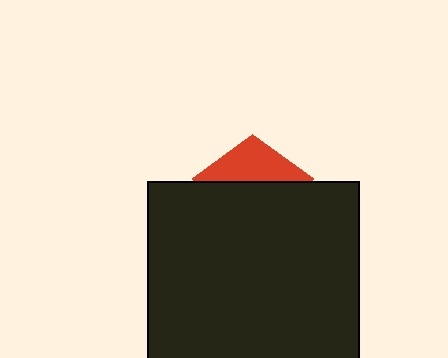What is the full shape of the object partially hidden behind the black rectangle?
The partially hidden object is a red pentagon.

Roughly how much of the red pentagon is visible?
A small part of it is visible (roughly 32%).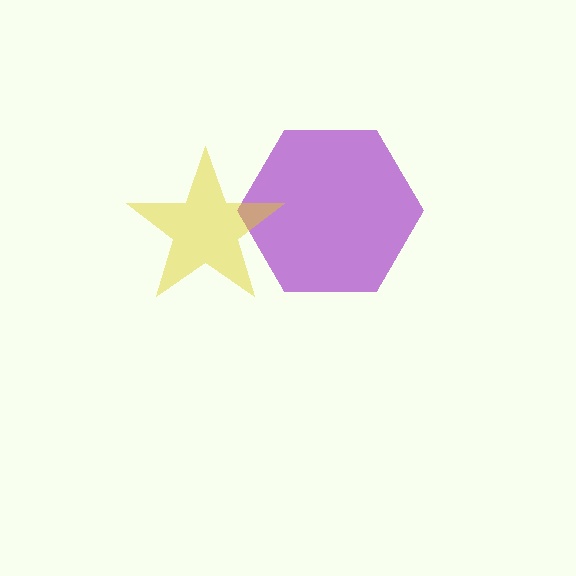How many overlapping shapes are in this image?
There are 2 overlapping shapes in the image.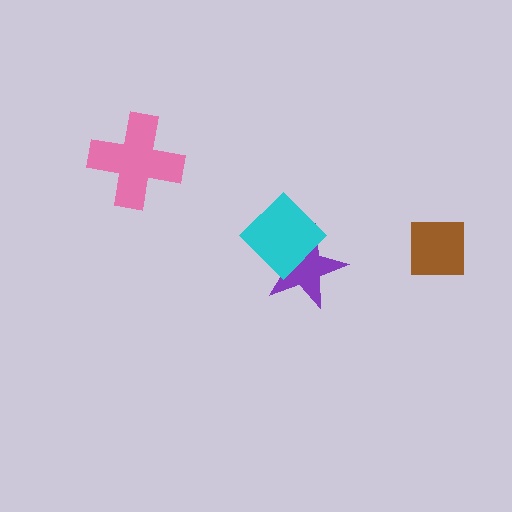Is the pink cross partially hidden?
No, no other shape covers it.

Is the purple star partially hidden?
Yes, it is partially covered by another shape.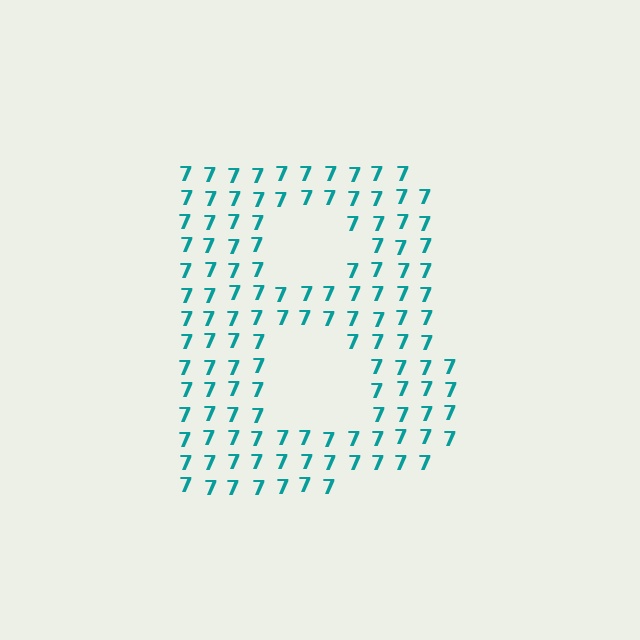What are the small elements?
The small elements are digit 7's.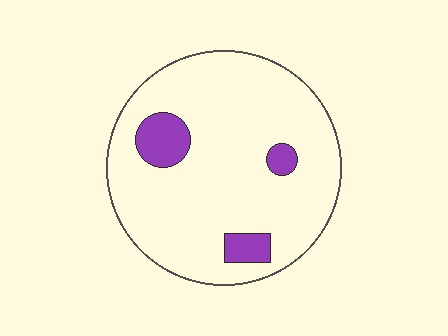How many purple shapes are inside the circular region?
3.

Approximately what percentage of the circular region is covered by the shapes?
Approximately 10%.